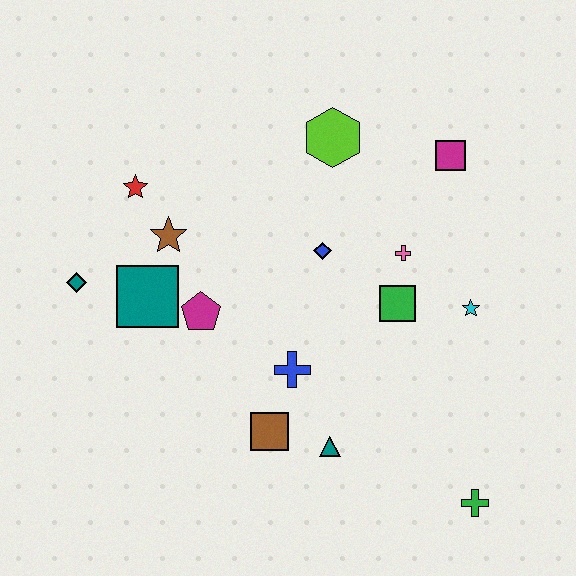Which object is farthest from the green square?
The teal diamond is farthest from the green square.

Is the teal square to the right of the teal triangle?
No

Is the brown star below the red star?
Yes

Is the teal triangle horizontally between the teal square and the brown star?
No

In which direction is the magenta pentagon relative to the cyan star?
The magenta pentagon is to the left of the cyan star.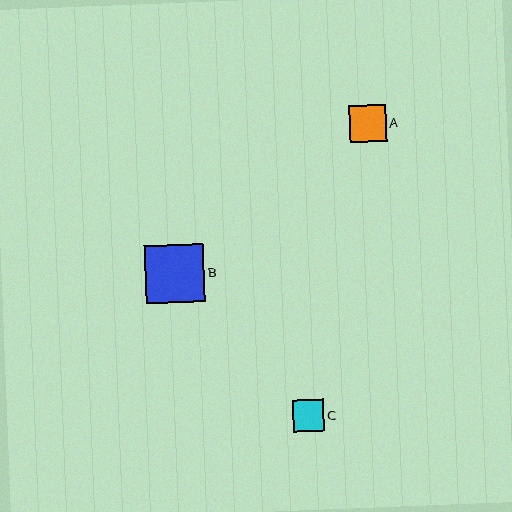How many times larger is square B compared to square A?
Square B is approximately 1.6 times the size of square A.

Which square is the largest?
Square B is the largest with a size of approximately 59 pixels.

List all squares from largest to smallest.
From largest to smallest: B, A, C.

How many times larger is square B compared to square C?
Square B is approximately 1.9 times the size of square C.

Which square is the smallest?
Square C is the smallest with a size of approximately 32 pixels.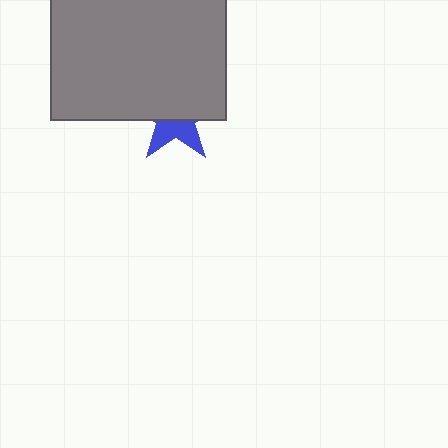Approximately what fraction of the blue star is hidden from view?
Roughly 61% of the blue star is hidden behind the gray rectangle.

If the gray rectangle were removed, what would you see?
You would see the complete blue star.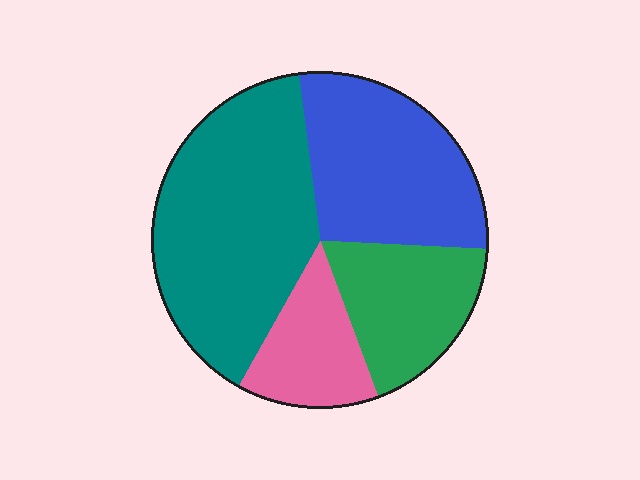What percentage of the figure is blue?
Blue takes up about one quarter (1/4) of the figure.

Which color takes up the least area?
Pink, at roughly 15%.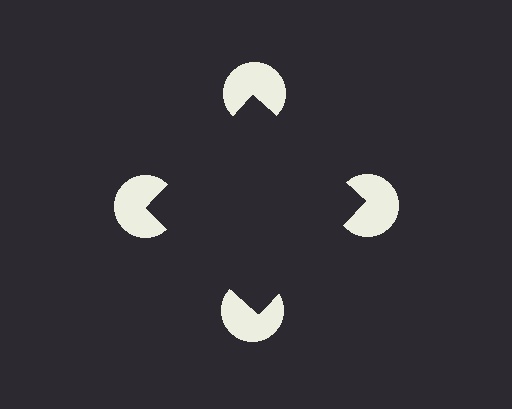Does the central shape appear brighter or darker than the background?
It typically appears slightly darker than the background, even though no actual brightness change is drawn.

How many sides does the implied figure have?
4 sides.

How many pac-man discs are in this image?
There are 4 — one at each vertex of the illusory square.